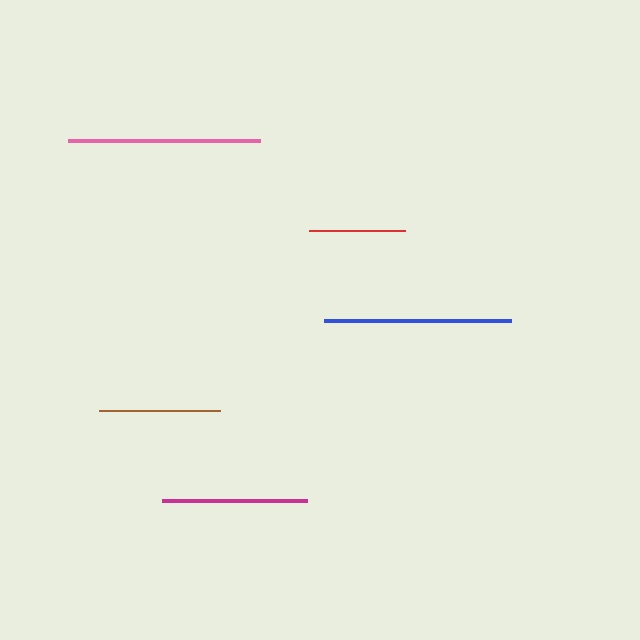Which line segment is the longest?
The pink line is the longest at approximately 192 pixels.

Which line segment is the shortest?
The red line is the shortest at approximately 96 pixels.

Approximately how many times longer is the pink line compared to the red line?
The pink line is approximately 2.0 times the length of the red line.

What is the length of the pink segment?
The pink segment is approximately 192 pixels long.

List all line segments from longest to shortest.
From longest to shortest: pink, blue, magenta, brown, red.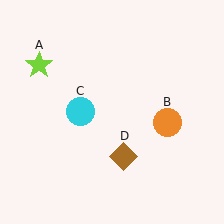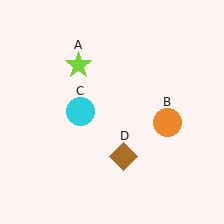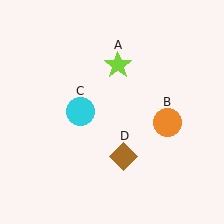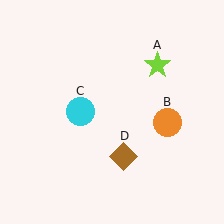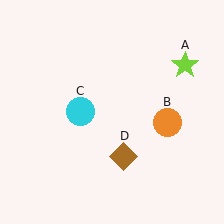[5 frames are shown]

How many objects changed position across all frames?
1 object changed position: lime star (object A).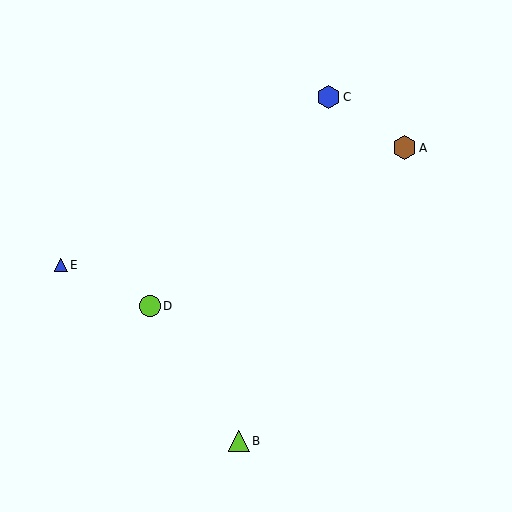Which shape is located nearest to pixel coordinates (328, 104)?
The blue hexagon (labeled C) at (328, 97) is nearest to that location.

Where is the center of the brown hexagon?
The center of the brown hexagon is at (404, 148).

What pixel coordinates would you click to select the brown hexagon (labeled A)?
Click at (404, 148) to select the brown hexagon A.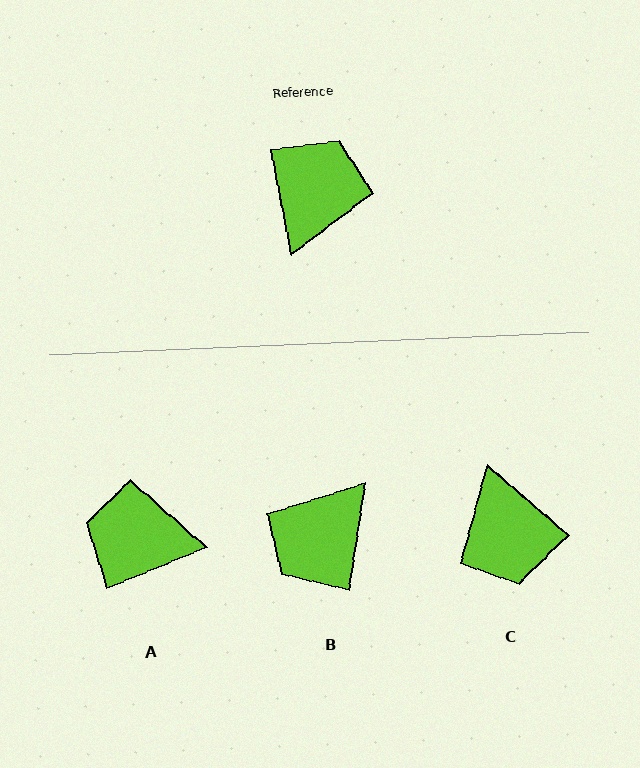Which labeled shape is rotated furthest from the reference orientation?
B, about 160 degrees away.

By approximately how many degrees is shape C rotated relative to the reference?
Approximately 142 degrees clockwise.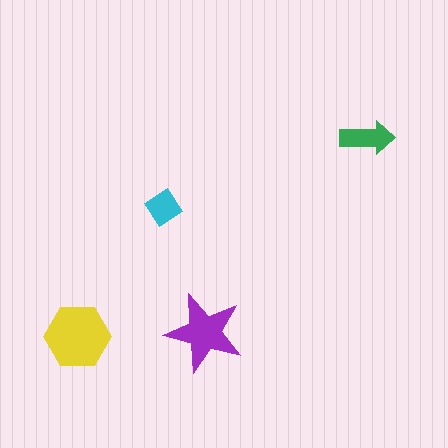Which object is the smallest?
The cyan diamond.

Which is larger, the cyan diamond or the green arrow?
The green arrow.